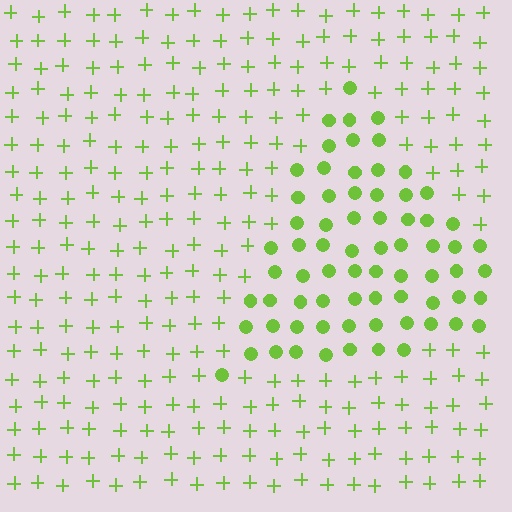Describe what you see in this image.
The image is filled with small lime elements arranged in a uniform grid. A triangle-shaped region contains circles, while the surrounding area contains plus signs. The boundary is defined purely by the change in element shape.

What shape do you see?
I see a triangle.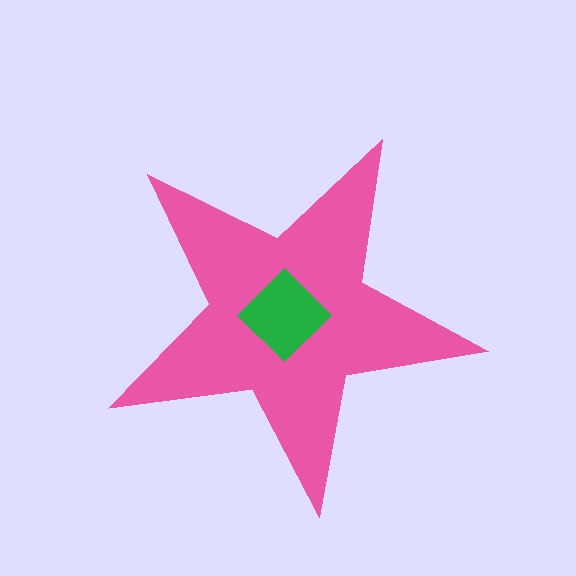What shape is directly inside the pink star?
The green diamond.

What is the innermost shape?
The green diamond.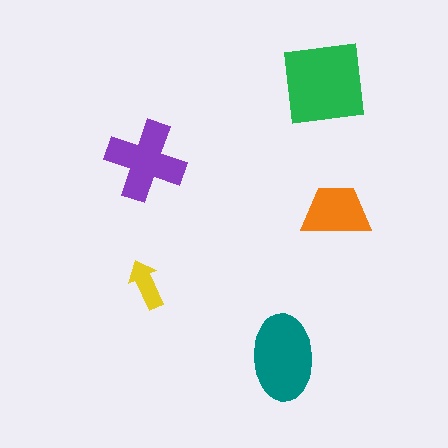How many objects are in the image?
There are 5 objects in the image.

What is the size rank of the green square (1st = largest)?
1st.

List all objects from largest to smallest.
The green square, the teal ellipse, the purple cross, the orange trapezoid, the yellow arrow.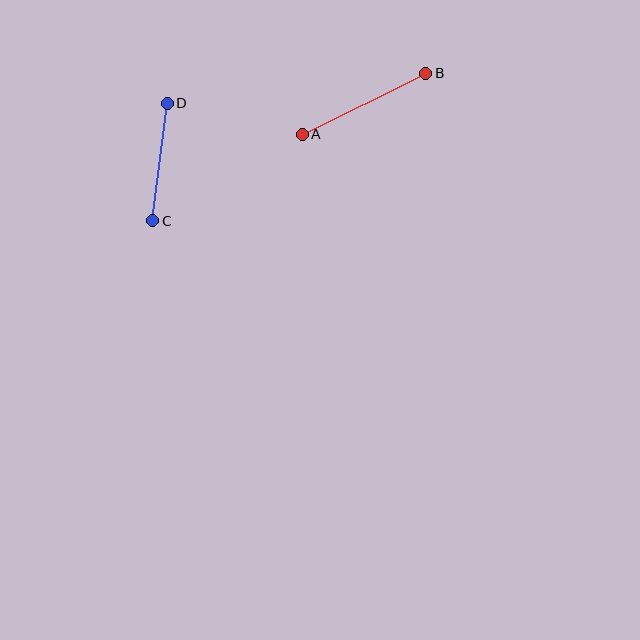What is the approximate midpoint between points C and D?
The midpoint is at approximately (160, 162) pixels.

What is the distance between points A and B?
The distance is approximately 138 pixels.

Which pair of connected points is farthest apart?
Points A and B are farthest apart.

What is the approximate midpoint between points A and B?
The midpoint is at approximately (364, 104) pixels.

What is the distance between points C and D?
The distance is approximately 118 pixels.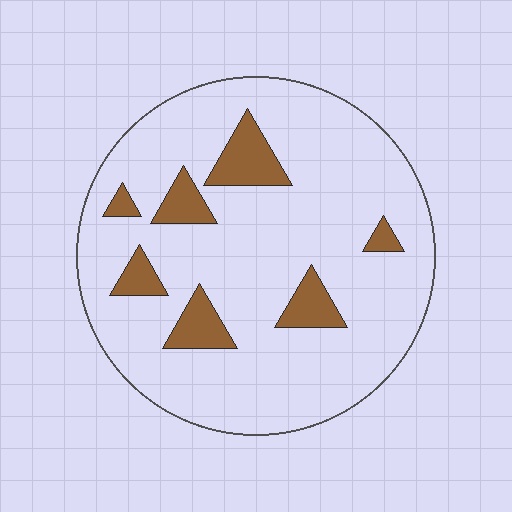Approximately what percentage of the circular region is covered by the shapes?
Approximately 15%.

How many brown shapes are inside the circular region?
7.